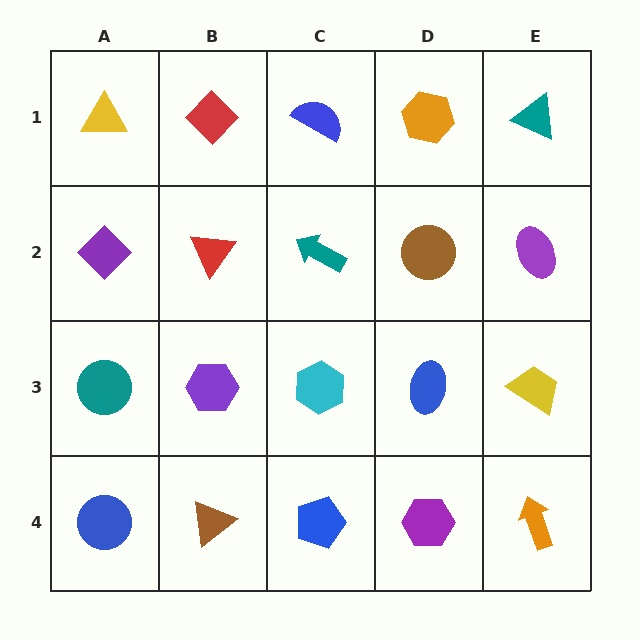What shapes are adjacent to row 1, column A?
A purple diamond (row 2, column A), a red diamond (row 1, column B).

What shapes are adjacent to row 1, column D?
A brown circle (row 2, column D), a blue semicircle (row 1, column C), a teal triangle (row 1, column E).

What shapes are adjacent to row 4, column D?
A blue ellipse (row 3, column D), a blue pentagon (row 4, column C), an orange arrow (row 4, column E).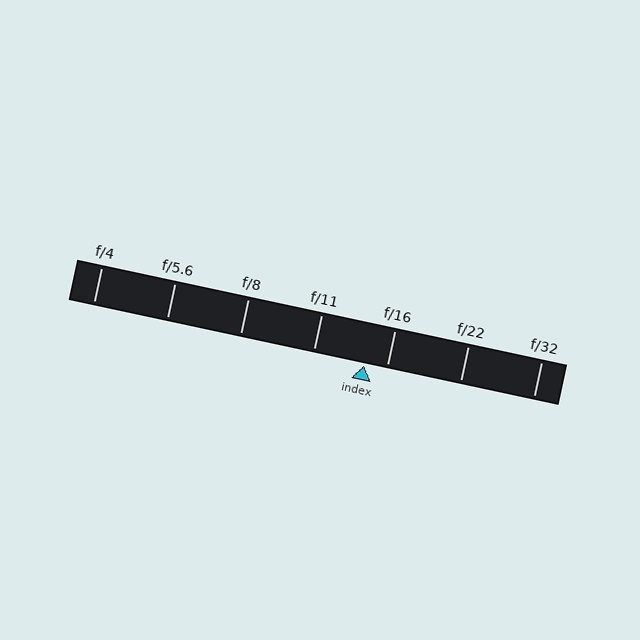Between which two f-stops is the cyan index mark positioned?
The index mark is between f/11 and f/16.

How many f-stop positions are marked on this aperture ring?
There are 7 f-stop positions marked.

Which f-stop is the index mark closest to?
The index mark is closest to f/16.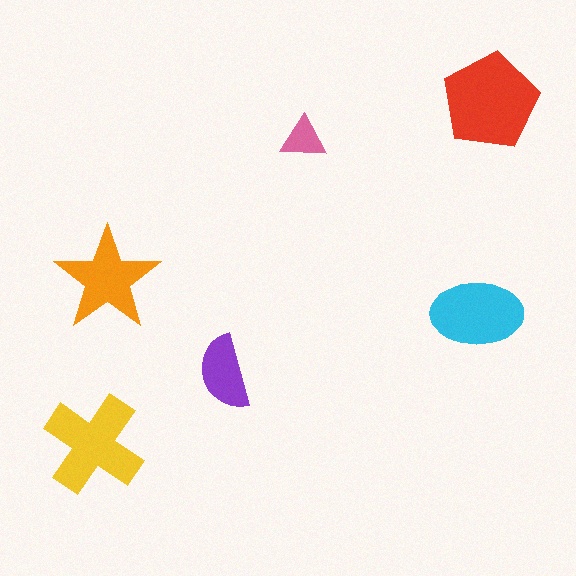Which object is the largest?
The red pentagon.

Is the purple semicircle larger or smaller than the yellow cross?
Smaller.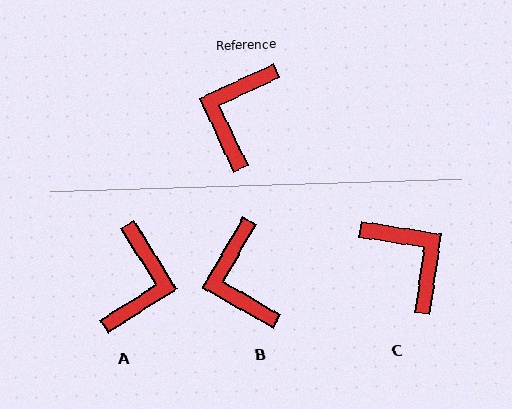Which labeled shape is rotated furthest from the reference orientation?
A, about 173 degrees away.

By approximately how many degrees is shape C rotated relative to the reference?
Approximately 124 degrees clockwise.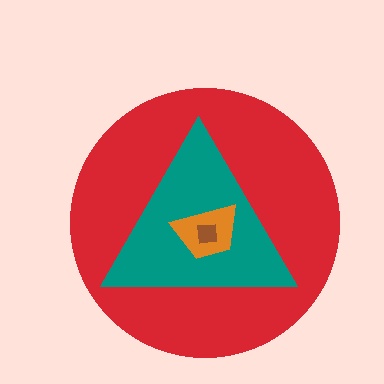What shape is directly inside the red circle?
The teal triangle.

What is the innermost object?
The brown square.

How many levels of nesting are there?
4.